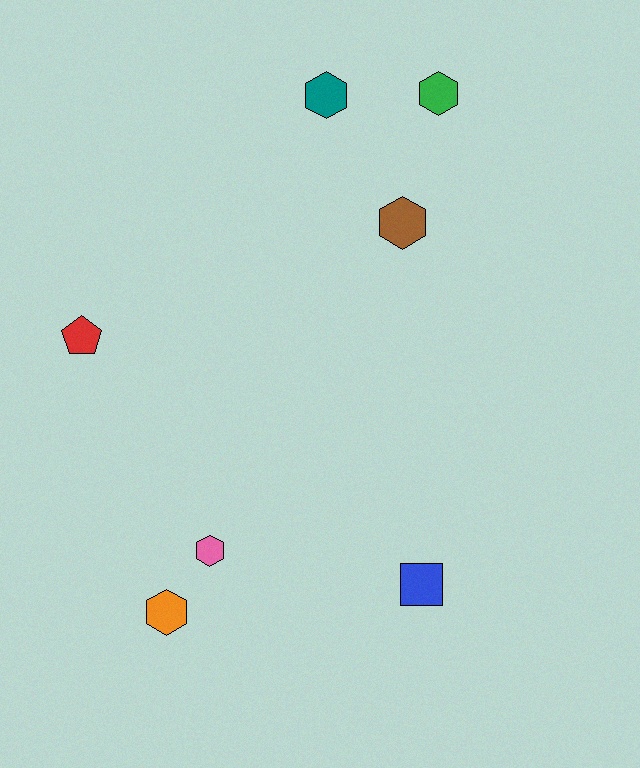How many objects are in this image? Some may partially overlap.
There are 7 objects.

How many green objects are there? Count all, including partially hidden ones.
There is 1 green object.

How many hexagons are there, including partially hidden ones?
There are 5 hexagons.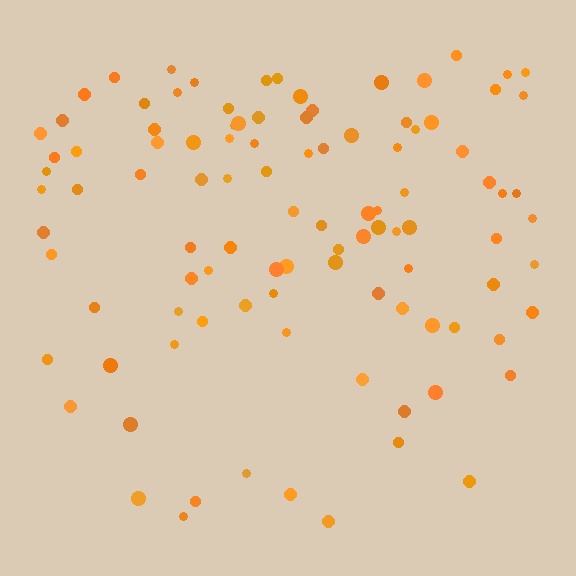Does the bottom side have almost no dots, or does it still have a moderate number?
Still a moderate number, just noticeably fewer than the top.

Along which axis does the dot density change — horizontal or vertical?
Vertical.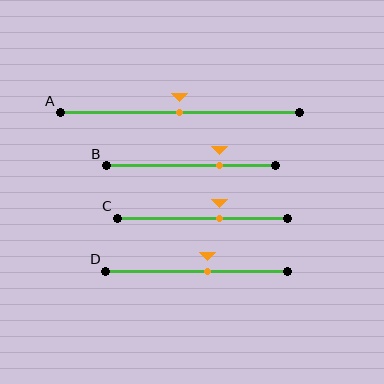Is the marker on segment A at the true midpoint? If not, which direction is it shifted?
Yes, the marker on segment A is at the true midpoint.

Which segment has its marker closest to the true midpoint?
Segment A has its marker closest to the true midpoint.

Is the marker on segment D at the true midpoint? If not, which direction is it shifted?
No, the marker on segment D is shifted to the right by about 6% of the segment length.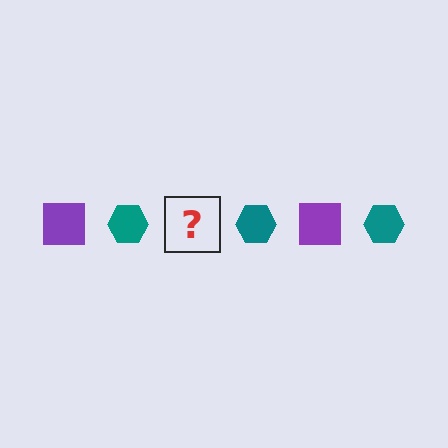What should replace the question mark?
The question mark should be replaced with a purple square.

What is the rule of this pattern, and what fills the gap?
The rule is that the pattern alternates between purple square and teal hexagon. The gap should be filled with a purple square.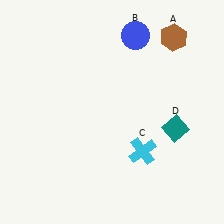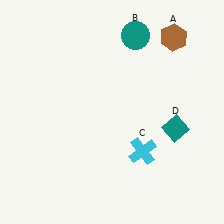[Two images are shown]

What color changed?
The circle (B) changed from blue in Image 1 to teal in Image 2.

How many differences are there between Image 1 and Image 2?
There is 1 difference between the two images.